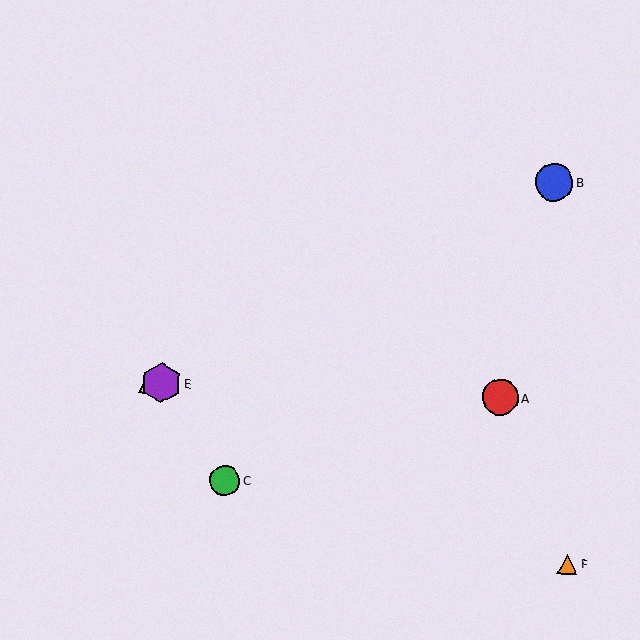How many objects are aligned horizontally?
3 objects (A, D, E) are aligned horizontally.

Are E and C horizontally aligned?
No, E is at y≈383 and C is at y≈480.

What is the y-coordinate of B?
Object B is at y≈182.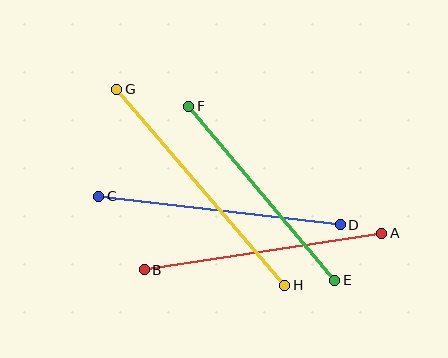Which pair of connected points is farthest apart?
Points G and H are farthest apart.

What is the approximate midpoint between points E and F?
The midpoint is at approximately (262, 193) pixels.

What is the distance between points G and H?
The distance is approximately 258 pixels.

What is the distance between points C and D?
The distance is approximately 243 pixels.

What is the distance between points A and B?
The distance is approximately 240 pixels.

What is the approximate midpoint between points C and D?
The midpoint is at approximately (219, 210) pixels.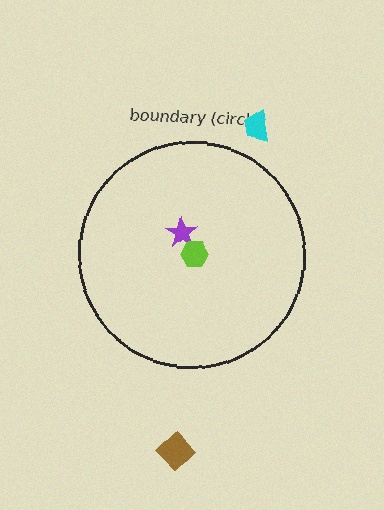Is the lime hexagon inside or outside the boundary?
Inside.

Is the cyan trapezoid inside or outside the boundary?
Outside.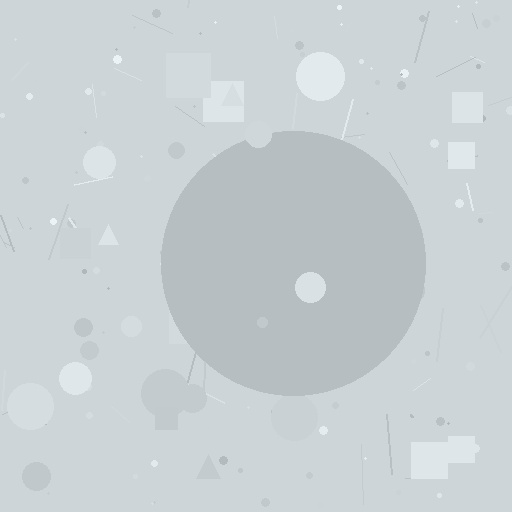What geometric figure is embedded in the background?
A circle is embedded in the background.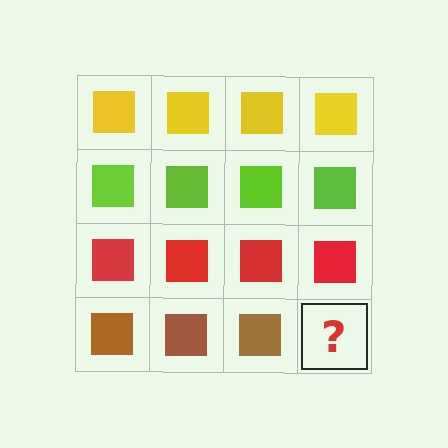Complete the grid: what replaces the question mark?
The question mark should be replaced with a brown square.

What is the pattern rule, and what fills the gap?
The rule is that each row has a consistent color. The gap should be filled with a brown square.